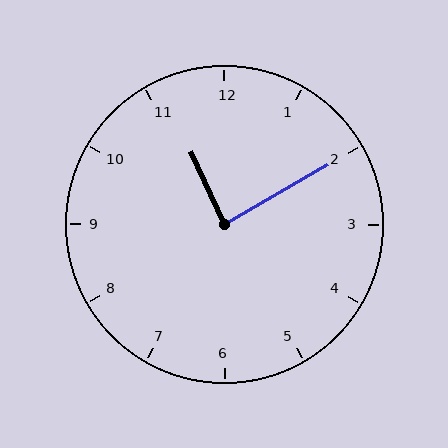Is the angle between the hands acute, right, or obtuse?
It is right.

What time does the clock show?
11:10.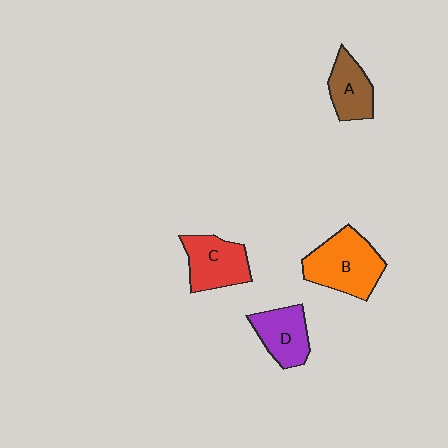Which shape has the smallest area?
Shape A (brown).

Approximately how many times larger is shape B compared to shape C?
Approximately 1.3 times.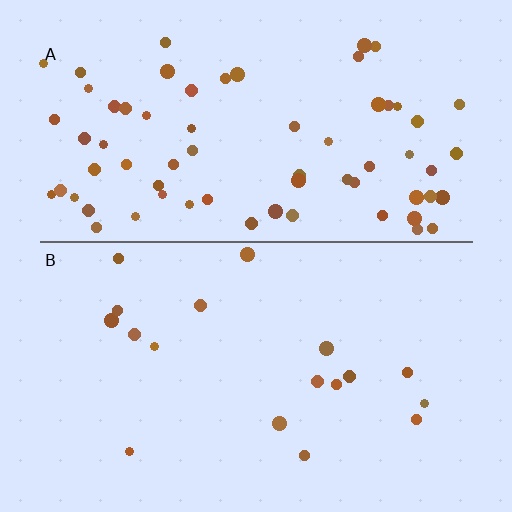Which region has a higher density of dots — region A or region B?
A (the top).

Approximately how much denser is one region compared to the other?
Approximately 3.9× — region A over region B.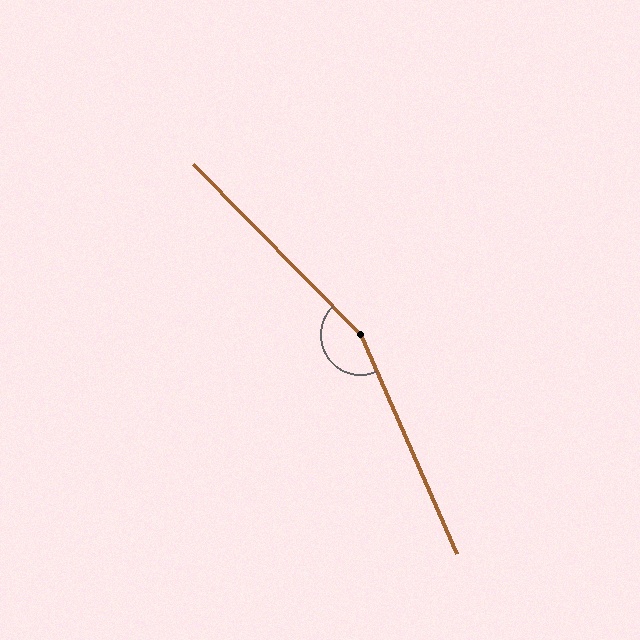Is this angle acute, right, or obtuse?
It is obtuse.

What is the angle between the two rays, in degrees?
Approximately 159 degrees.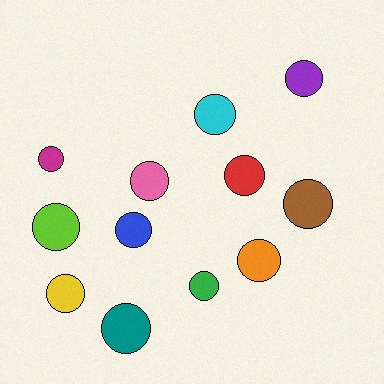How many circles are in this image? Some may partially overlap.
There are 12 circles.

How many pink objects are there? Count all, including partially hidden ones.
There is 1 pink object.